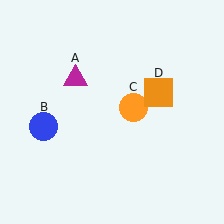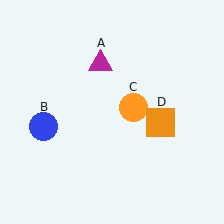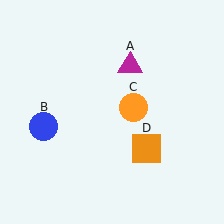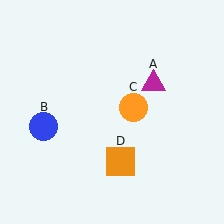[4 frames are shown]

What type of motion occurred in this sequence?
The magenta triangle (object A), orange square (object D) rotated clockwise around the center of the scene.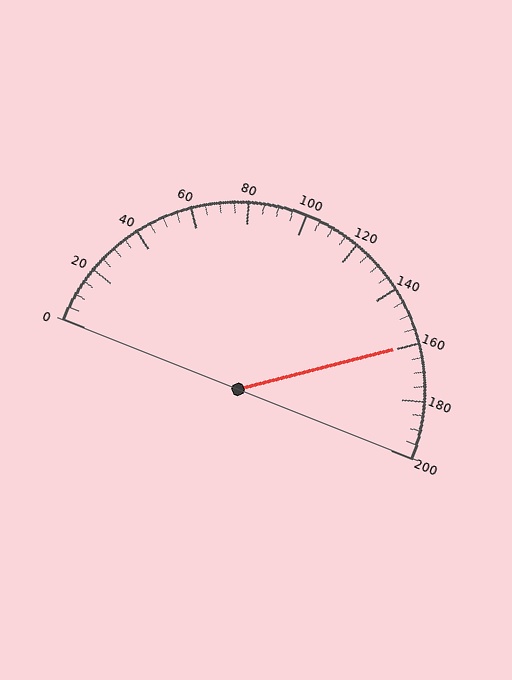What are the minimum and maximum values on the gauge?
The gauge ranges from 0 to 200.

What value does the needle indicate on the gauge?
The needle indicates approximately 160.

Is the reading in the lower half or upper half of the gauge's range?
The reading is in the upper half of the range (0 to 200).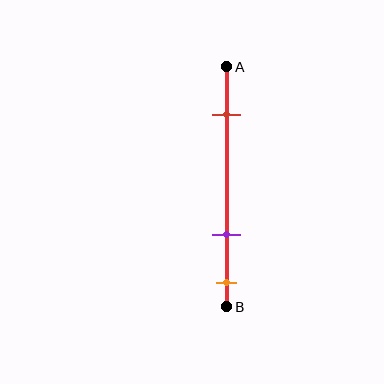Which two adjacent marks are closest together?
The purple and orange marks are the closest adjacent pair.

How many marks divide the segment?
There are 3 marks dividing the segment.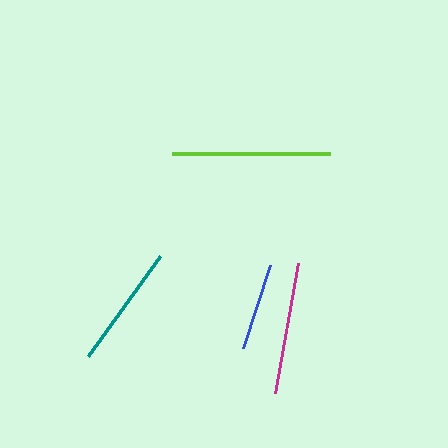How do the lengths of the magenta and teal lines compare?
The magenta and teal lines are approximately the same length.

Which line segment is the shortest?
The blue line is the shortest at approximately 87 pixels.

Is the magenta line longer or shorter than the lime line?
The lime line is longer than the magenta line.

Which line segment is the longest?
The lime line is the longest at approximately 158 pixels.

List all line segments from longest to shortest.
From longest to shortest: lime, magenta, teal, blue.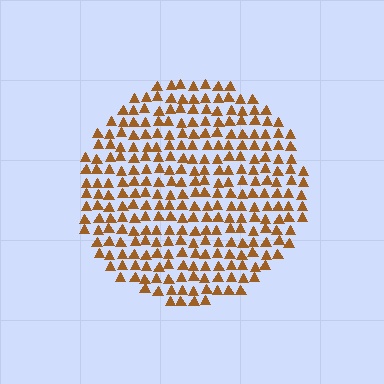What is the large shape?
The large shape is a circle.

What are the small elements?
The small elements are triangles.